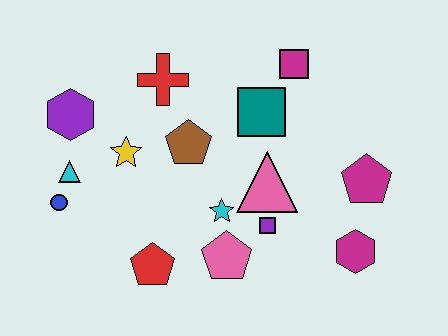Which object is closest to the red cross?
The brown pentagon is closest to the red cross.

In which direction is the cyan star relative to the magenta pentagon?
The cyan star is to the left of the magenta pentagon.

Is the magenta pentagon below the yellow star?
Yes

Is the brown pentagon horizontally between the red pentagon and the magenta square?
Yes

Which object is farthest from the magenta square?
The blue circle is farthest from the magenta square.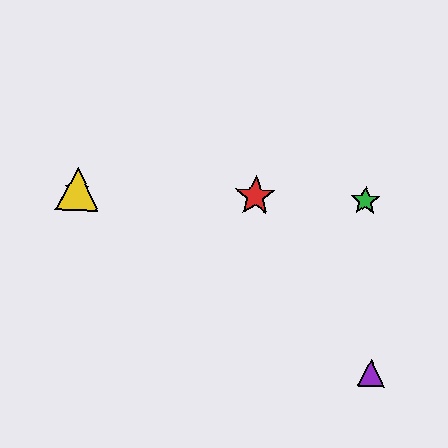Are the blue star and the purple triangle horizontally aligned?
No, the blue star is at y≈189 and the purple triangle is at y≈373.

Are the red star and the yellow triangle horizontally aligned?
Yes, both are at y≈196.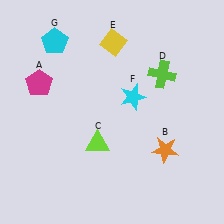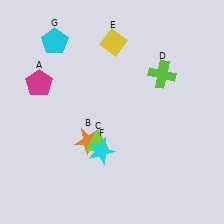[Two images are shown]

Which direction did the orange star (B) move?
The orange star (B) moved left.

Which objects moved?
The objects that moved are: the orange star (B), the cyan star (F).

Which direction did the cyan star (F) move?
The cyan star (F) moved down.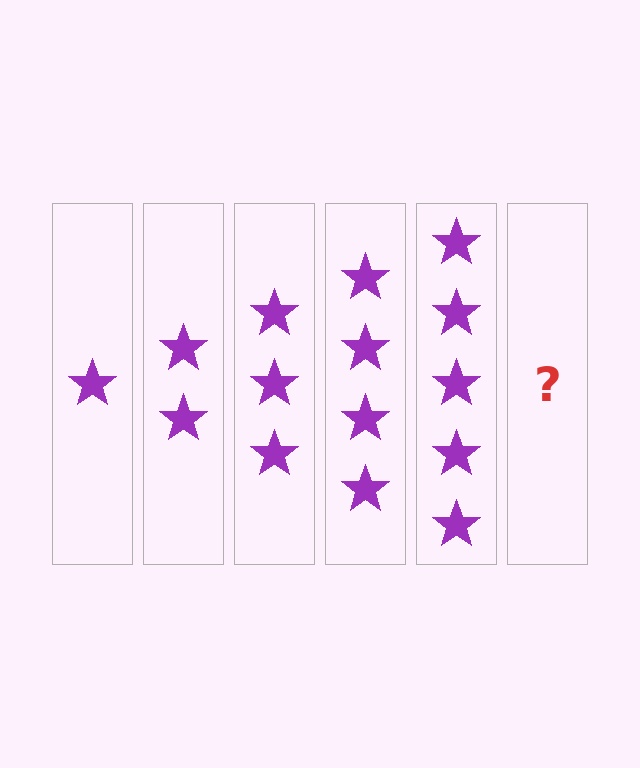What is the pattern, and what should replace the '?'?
The pattern is that each step adds one more star. The '?' should be 6 stars.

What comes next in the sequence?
The next element should be 6 stars.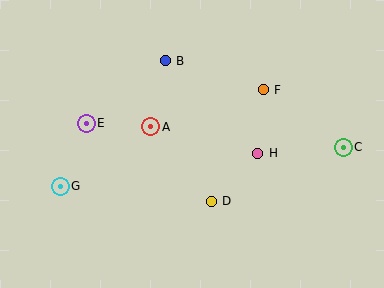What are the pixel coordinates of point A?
Point A is at (151, 127).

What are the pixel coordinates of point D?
Point D is at (211, 201).